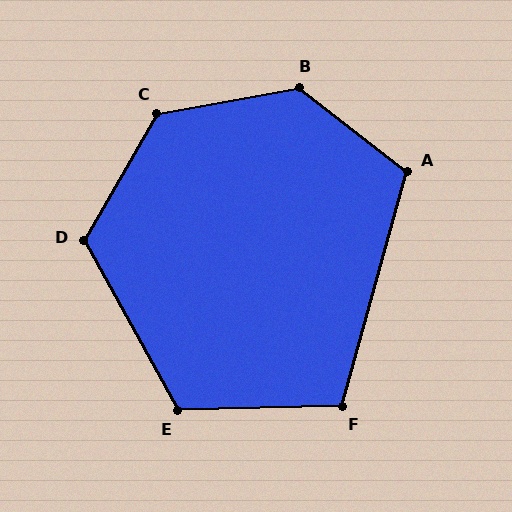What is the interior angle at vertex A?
Approximately 112 degrees (obtuse).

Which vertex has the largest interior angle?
B, at approximately 132 degrees.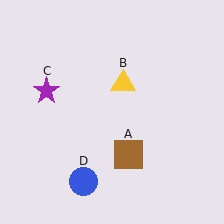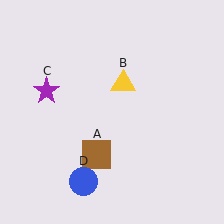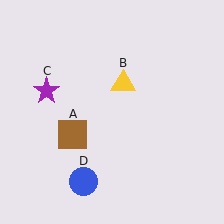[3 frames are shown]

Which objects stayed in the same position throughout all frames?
Yellow triangle (object B) and purple star (object C) and blue circle (object D) remained stationary.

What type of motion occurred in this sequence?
The brown square (object A) rotated clockwise around the center of the scene.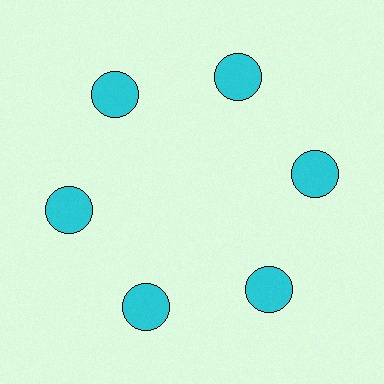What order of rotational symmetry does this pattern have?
This pattern has 6-fold rotational symmetry.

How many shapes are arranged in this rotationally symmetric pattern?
There are 6 shapes, arranged in 6 groups of 1.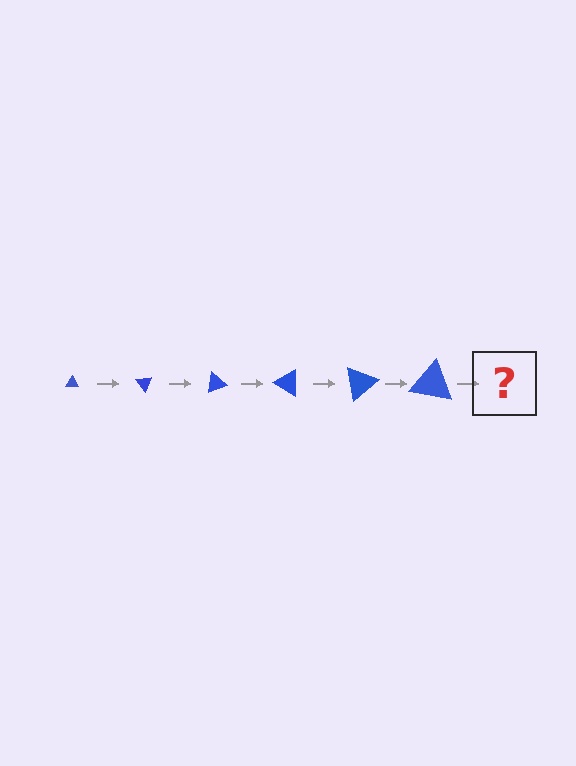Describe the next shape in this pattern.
It should be a triangle, larger than the previous one and rotated 300 degrees from the start.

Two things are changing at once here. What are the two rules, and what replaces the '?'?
The two rules are that the triangle grows larger each step and it rotates 50 degrees each step. The '?' should be a triangle, larger than the previous one and rotated 300 degrees from the start.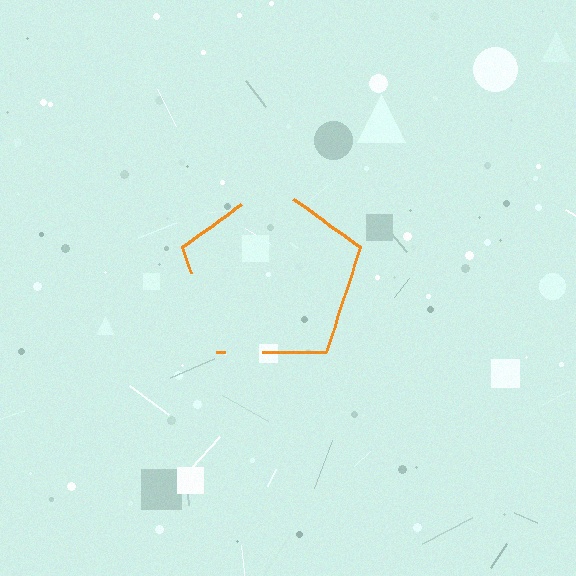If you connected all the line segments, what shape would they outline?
They would outline a pentagon.